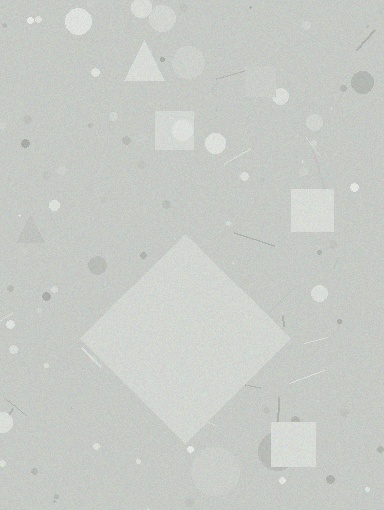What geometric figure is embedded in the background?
A diamond is embedded in the background.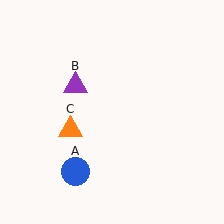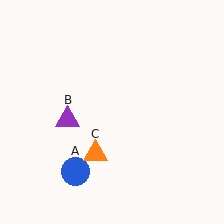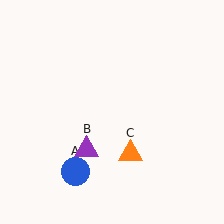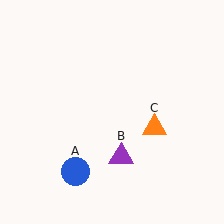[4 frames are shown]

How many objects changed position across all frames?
2 objects changed position: purple triangle (object B), orange triangle (object C).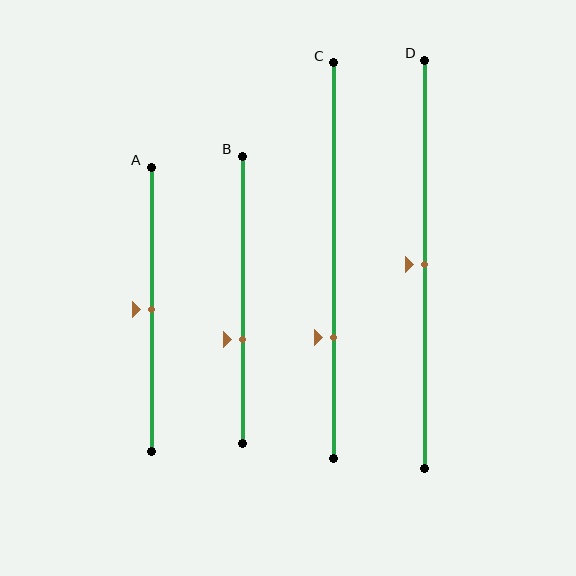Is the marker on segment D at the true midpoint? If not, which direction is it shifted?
Yes, the marker on segment D is at the true midpoint.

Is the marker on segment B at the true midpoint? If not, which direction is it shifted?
No, the marker on segment B is shifted downward by about 14% of the segment length.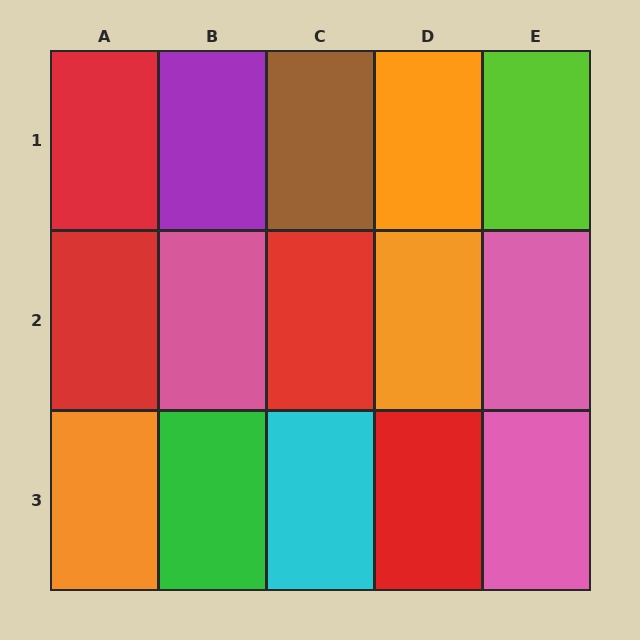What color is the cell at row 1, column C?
Brown.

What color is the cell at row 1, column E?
Lime.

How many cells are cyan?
1 cell is cyan.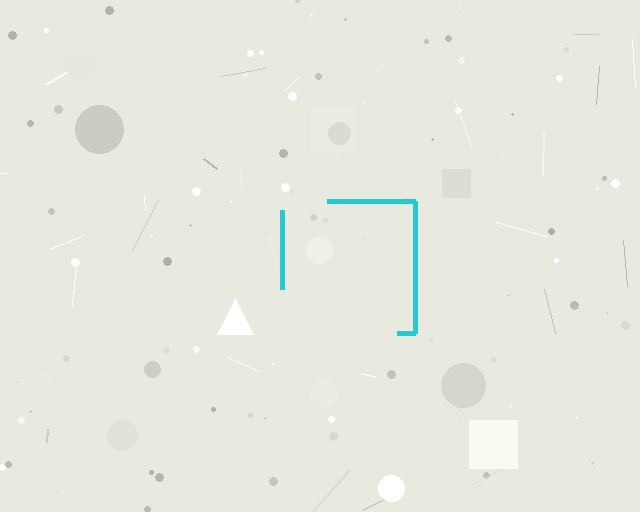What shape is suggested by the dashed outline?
The dashed outline suggests a square.